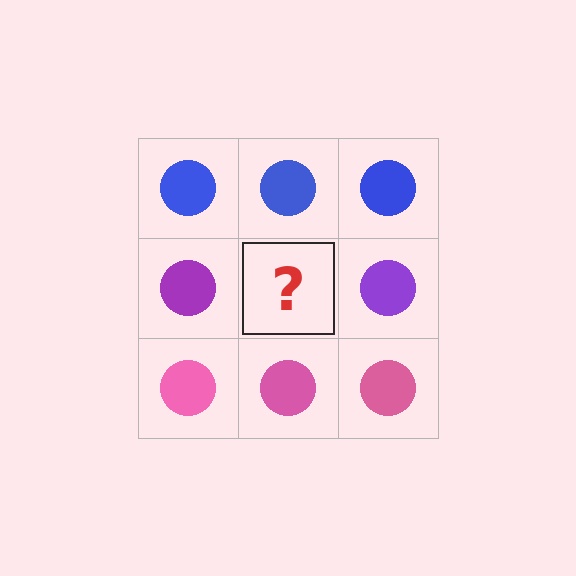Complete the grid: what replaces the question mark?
The question mark should be replaced with a purple circle.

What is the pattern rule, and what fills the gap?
The rule is that each row has a consistent color. The gap should be filled with a purple circle.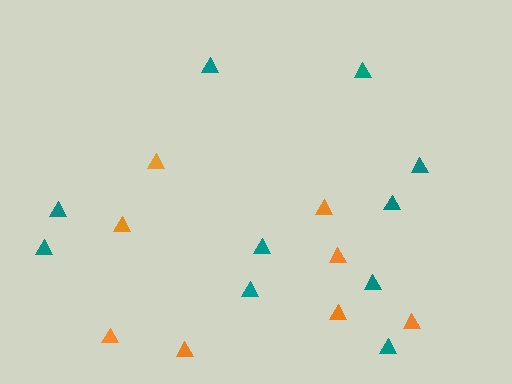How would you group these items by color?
There are 2 groups: one group of teal triangles (10) and one group of orange triangles (8).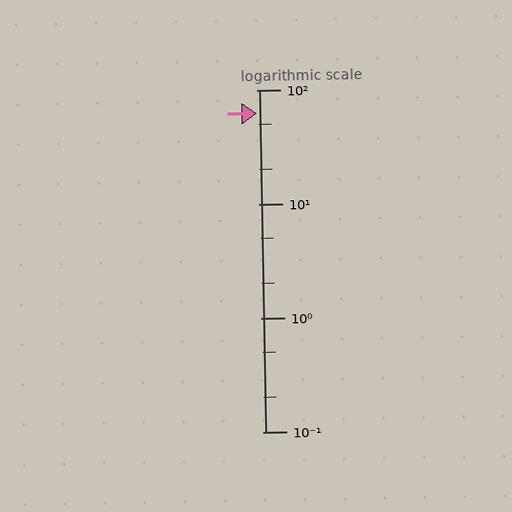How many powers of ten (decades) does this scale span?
The scale spans 3 decades, from 0.1 to 100.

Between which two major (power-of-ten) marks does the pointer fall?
The pointer is between 10 and 100.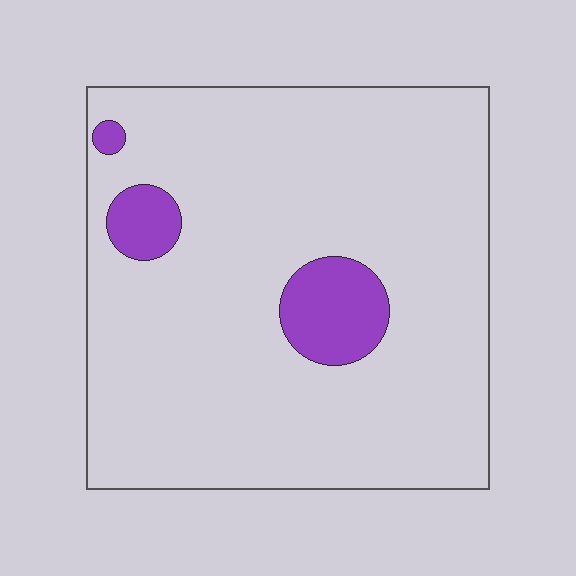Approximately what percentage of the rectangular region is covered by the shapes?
Approximately 10%.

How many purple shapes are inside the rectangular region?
3.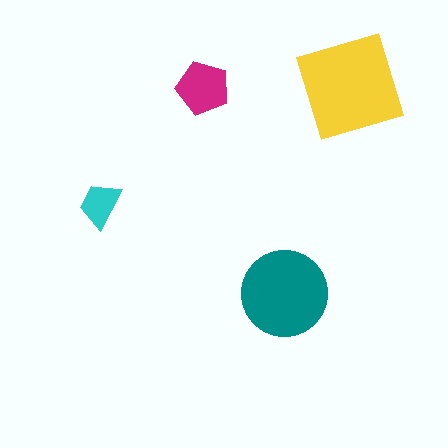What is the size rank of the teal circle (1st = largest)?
2nd.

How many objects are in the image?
There are 4 objects in the image.